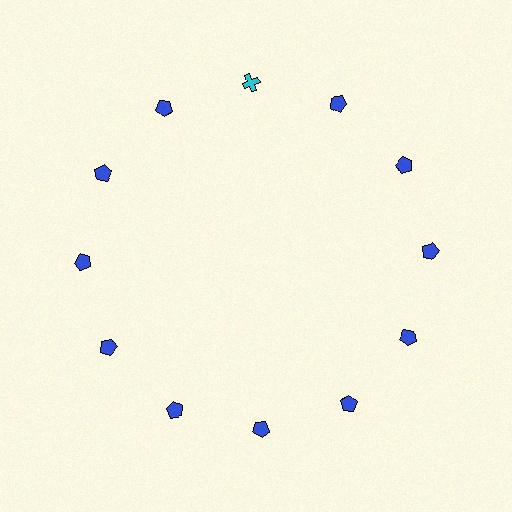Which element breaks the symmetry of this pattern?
The cyan cross at roughly the 12 o'clock position breaks the symmetry. All other shapes are blue pentagons.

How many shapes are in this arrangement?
There are 12 shapes arranged in a ring pattern.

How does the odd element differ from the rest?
It differs in both color (cyan instead of blue) and shape (cross instead of pentagon).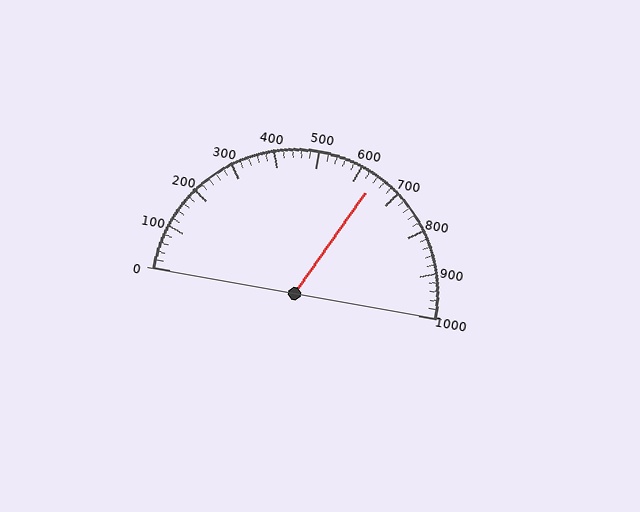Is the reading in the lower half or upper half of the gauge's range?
The reading is in the upper half of the range (0 to 1000).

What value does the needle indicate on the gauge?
The needle indicates approximately 640.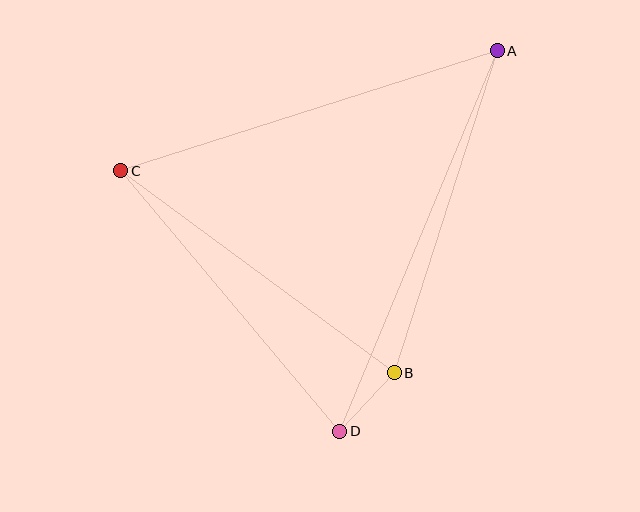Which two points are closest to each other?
Points B and D are closest to each other.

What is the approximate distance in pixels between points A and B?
The distance between A and B is approximately 338 pixels.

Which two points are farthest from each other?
Points A and D are farthest from each other.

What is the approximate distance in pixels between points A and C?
The distance between A and C is approximately 396 pixels.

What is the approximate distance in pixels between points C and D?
The distance between C and D is approximately 340 pixels.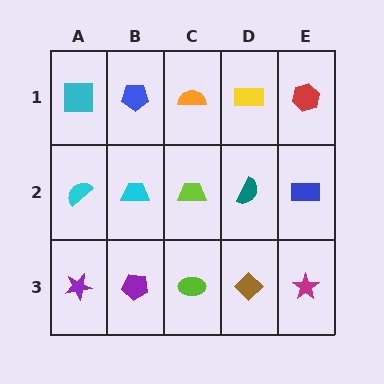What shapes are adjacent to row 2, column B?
A blue pentagon (row 1, column B), a purple pentagon (row 3, column B), a cyan semicircle (row 2, column A), a lime trapezoid (row 2, column C).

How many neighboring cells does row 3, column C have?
3.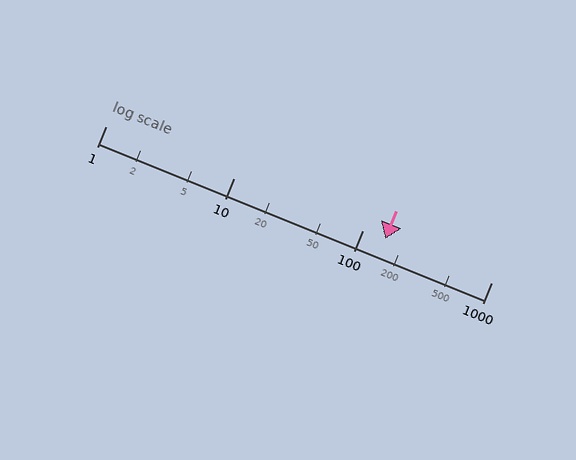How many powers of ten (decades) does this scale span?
The scale spans 3 decades, from 1 to 1000.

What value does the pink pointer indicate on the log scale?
The pointer indicates approximately 150.